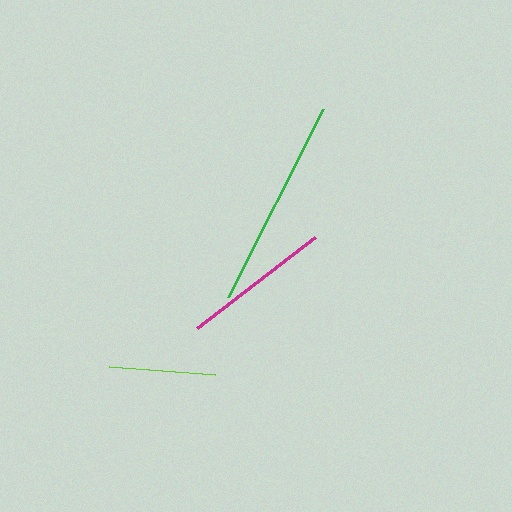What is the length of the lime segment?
The lime segment is approximately 106 pixels long.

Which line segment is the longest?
The green line is the longest at approximately 212 pixels.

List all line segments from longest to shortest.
From longest to shortest: green, magenta, lime.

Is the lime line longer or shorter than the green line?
The green line is longer than the lime line.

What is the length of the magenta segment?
The magenta segment is approximately 149 pixels long.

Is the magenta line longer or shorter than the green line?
The green line is longer than the magenta line.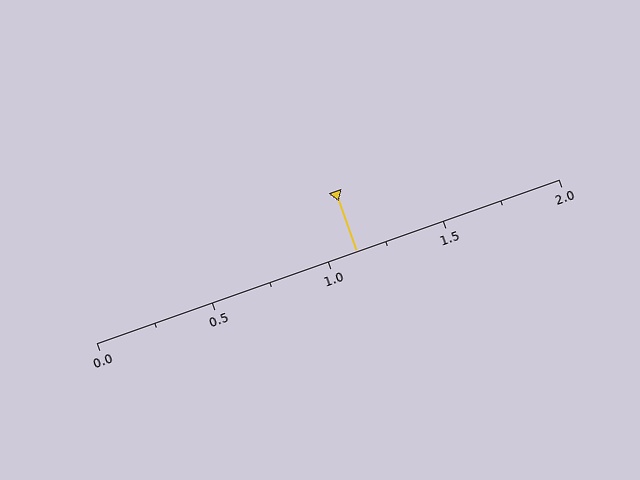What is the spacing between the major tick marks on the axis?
The major ticks are spaced 0.5 apart.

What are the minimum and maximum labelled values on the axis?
The axis runs from 0.0 to 2.0.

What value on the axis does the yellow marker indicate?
The marker indicates approximately 1.12.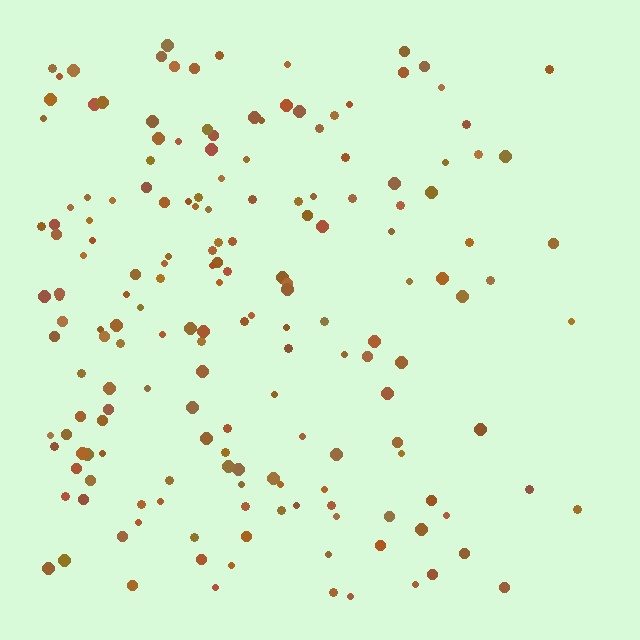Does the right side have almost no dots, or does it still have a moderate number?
Still a moderate number, just noticeably fewer than the left.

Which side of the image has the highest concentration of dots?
The left.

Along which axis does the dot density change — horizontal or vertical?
Horizontal.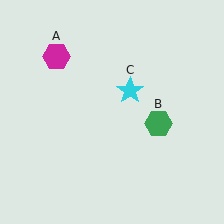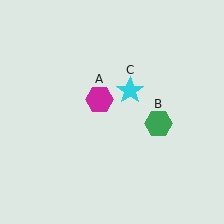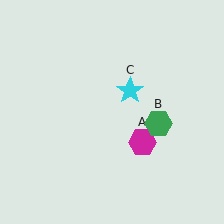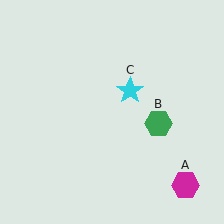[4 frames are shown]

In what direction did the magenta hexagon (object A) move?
The magenta hexagon (object A) moved down and to the right.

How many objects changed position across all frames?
1 object changed position: magenta hexagon (object A).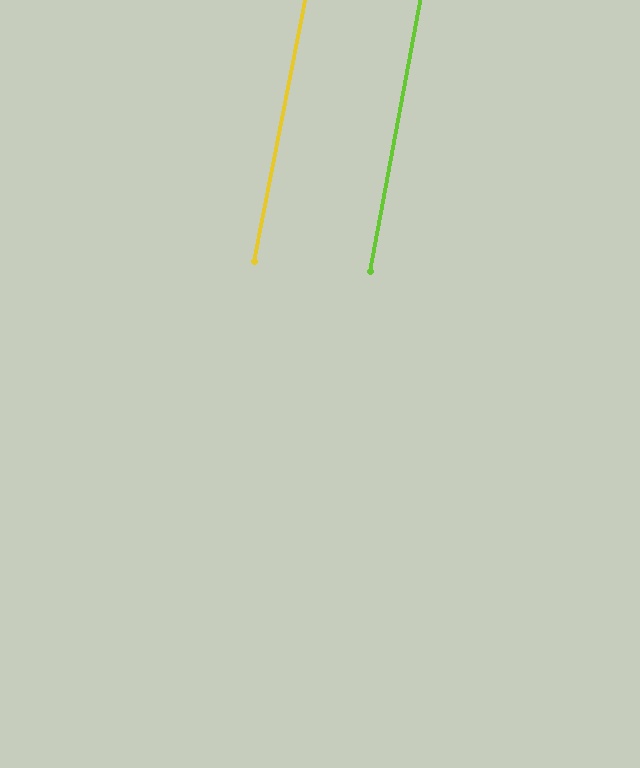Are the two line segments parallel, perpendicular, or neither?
Parallel — their directions differ by only 0.6°.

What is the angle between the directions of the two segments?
Approximately 1 degree.